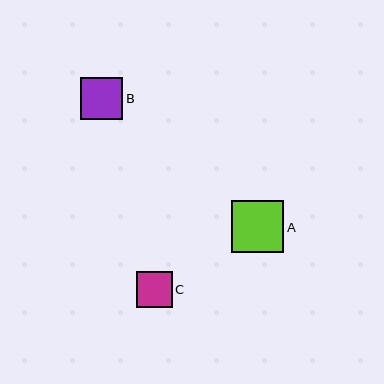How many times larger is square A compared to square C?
Square A is approximately 1.5 times the size of square C.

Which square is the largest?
Square A is the largest with a size of approximately 52 pixels.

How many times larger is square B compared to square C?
Square B is approximately 1.2 times the size of square C.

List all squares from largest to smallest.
From largest to smallest: A, B, C.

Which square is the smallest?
Square C is the smallest with a size of approximately 36 pixels.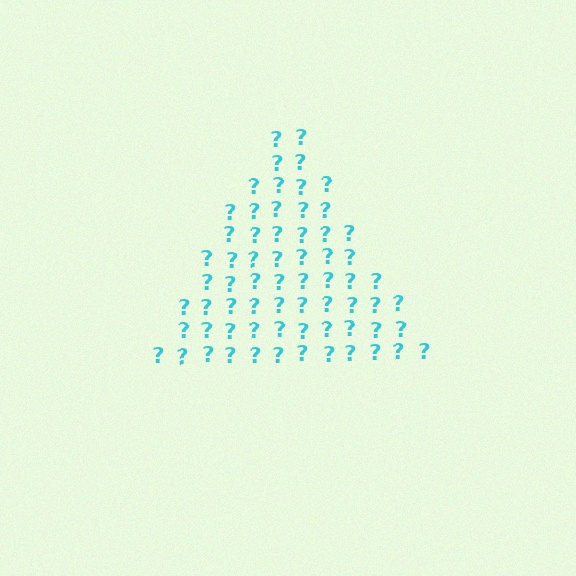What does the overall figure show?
The overall figure shows a triangle.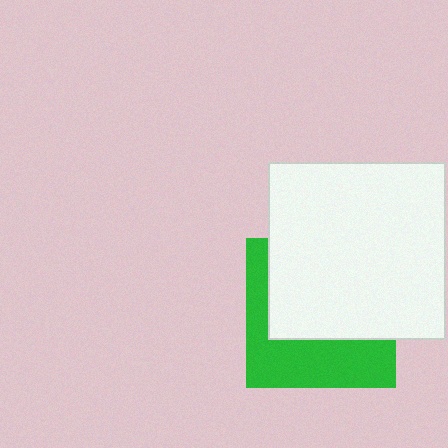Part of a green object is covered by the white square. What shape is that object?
It is a square.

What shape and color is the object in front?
The object in front is a white square.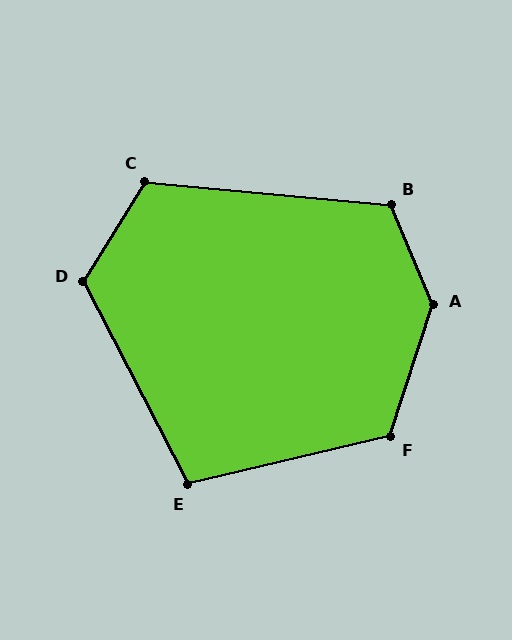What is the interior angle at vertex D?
Approximately 121 degrees (obtuse).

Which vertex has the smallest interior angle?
E, at approximately 104 degrees.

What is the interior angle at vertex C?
Approximately 116 degrees (obtuse).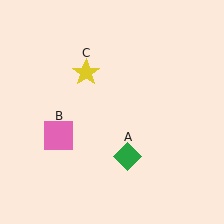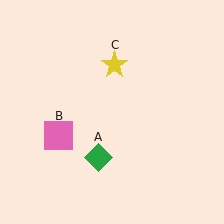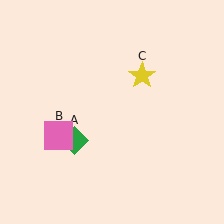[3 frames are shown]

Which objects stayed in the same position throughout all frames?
Pink square (object B) remained stationary.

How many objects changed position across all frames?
2 objects changed position: green diamond (object A), yellow star (object C).